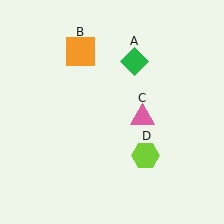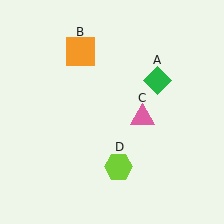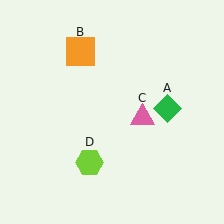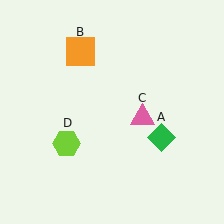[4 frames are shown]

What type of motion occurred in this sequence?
The green diamond (object A), lime hexagon (object D) rotated clockwise around the center of the scene.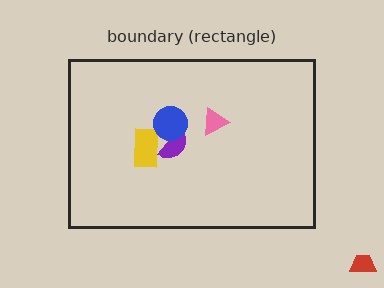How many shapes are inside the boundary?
4 inside, 1 outside.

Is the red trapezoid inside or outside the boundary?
Outside.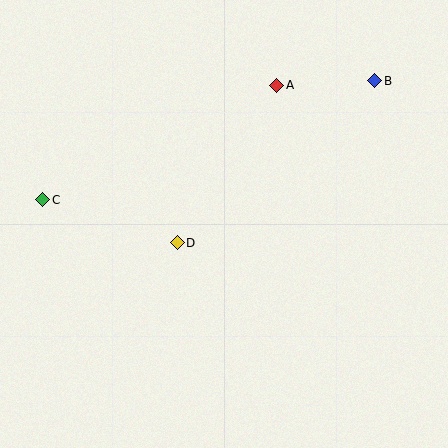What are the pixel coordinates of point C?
Point C is at (43, 200).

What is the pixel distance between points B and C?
The distance between B and C is 353 pixels.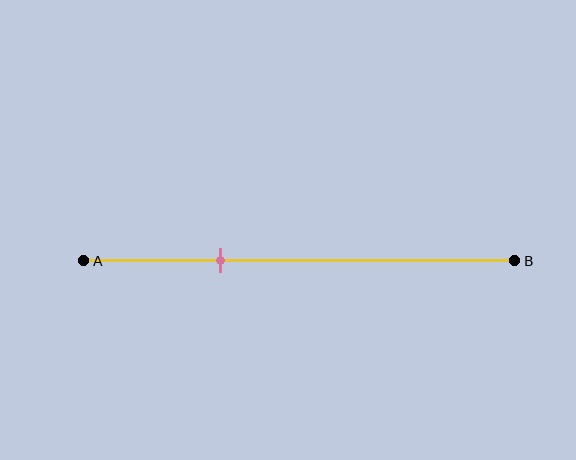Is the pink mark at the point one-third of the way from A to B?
Yes, the mark is approximately at the one-third point.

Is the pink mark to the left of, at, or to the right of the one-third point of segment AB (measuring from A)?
The pink mark is approximately at the one-third point of segment AB.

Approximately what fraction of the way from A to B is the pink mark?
The pink mark is approximately 30% of the way from A to B.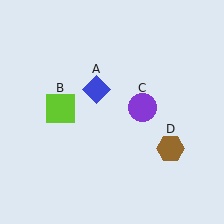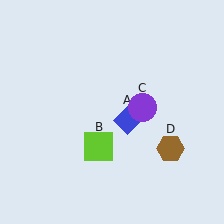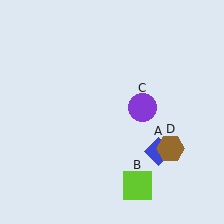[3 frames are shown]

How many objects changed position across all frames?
2 objects changed position: blue diamond (object A), lime square (object B).